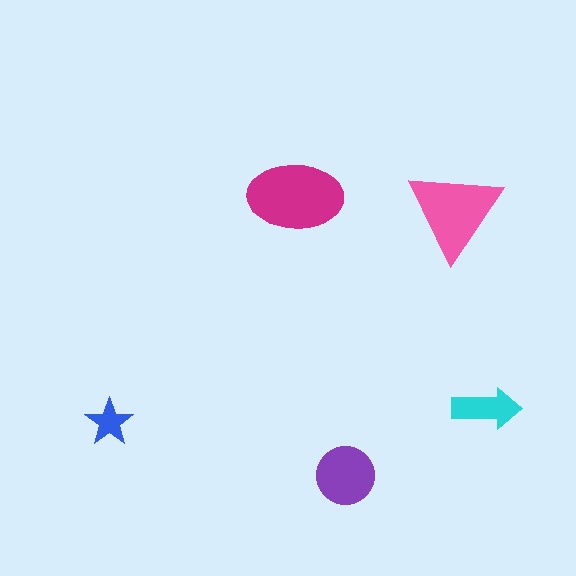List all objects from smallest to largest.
The blue star, the cyan arrow, the purple circle, the pink triangle, the magenta ellipse.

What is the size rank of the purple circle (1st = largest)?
3rd.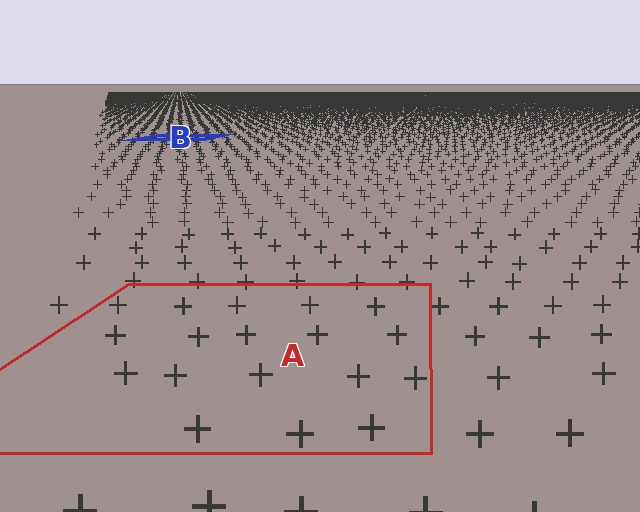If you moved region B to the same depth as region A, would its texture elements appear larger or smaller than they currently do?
They would appear larger. At a closer depth, the same texture elements are projected at a bigger on-screen size.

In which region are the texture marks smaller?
The texture marks are smaller in region B, because it is farther away.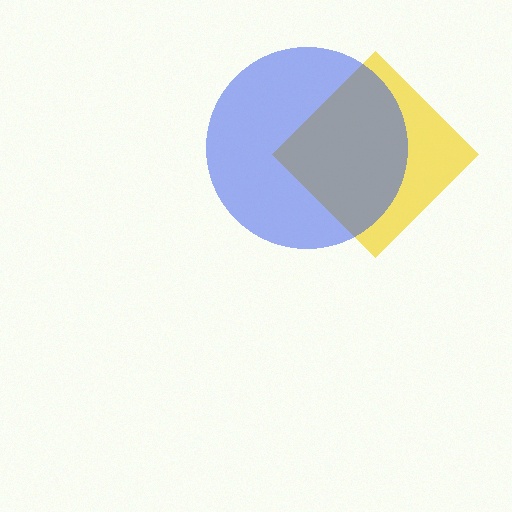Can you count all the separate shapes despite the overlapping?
Yes, there are 2 separate shapes.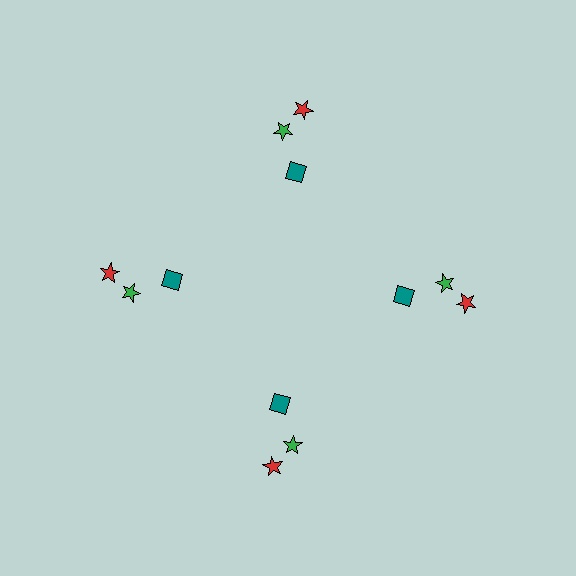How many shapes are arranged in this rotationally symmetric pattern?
There are 12 shapes, arranged in 4 groups of 3.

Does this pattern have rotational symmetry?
Yes, this pattern has 4-fold rotational symmetry. It looks the same after rotating 90 degrees around the center.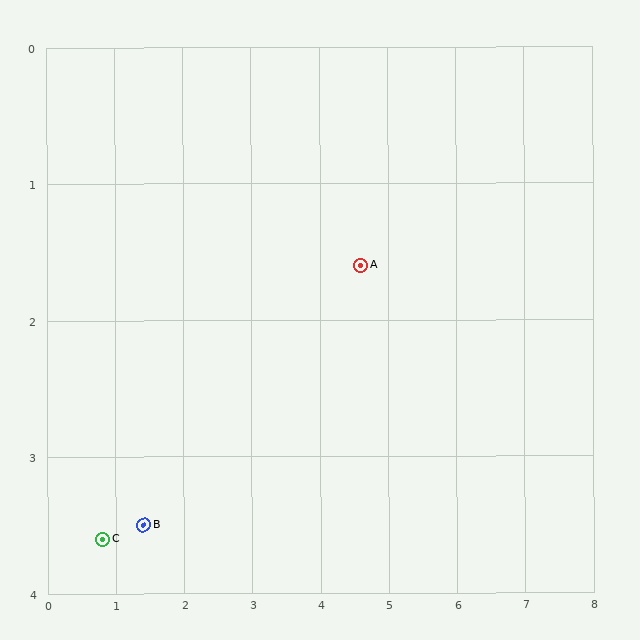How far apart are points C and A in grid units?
Points C and A are about 4.3 grid units apart.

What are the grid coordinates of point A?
Point A is at approximately (4.6, 1.6).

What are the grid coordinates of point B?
Point B is at approximately (1.4, 3.5).